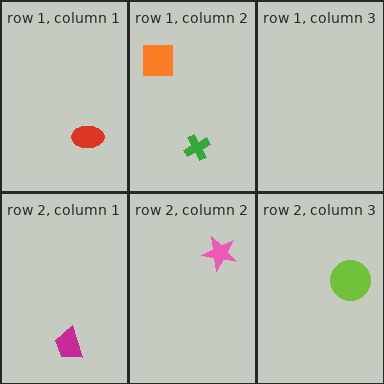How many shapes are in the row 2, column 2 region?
1.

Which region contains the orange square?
The row 1, column 2 region.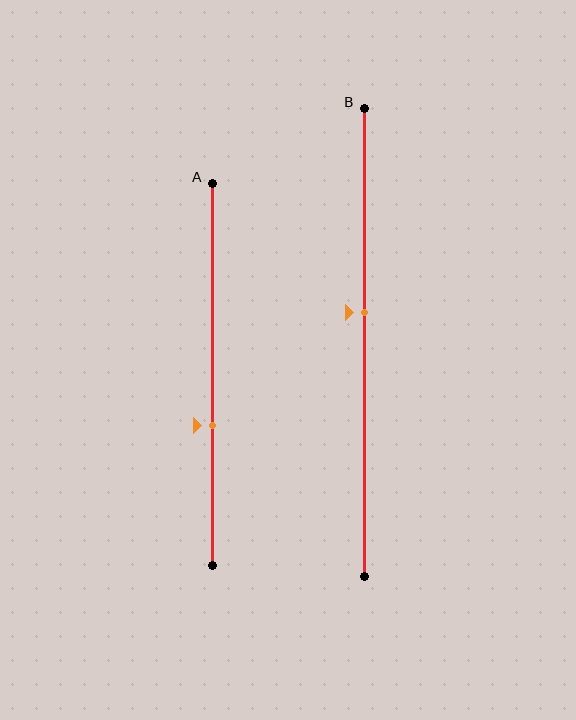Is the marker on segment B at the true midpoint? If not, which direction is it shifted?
No, the marker on segment B is shifted upward by about 7% of the segment length.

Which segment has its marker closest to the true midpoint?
Segment B has its marker closest to the true midpoint.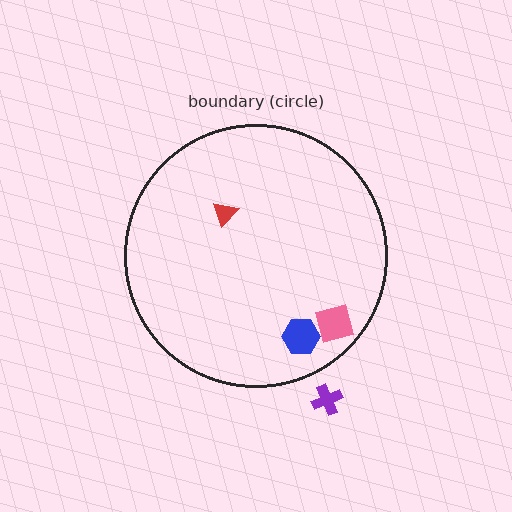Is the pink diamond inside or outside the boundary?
Inside.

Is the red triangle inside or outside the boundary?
Inside.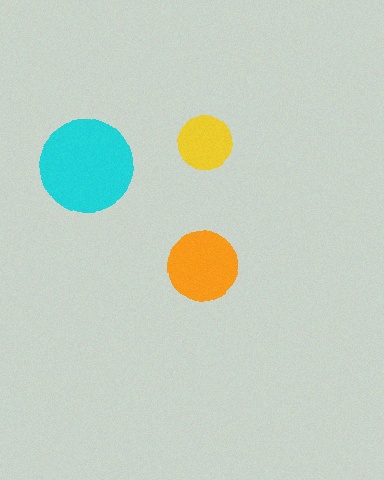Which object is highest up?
The yellow circle is topmost.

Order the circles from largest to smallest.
the cyan one, the orange one, the yellow one.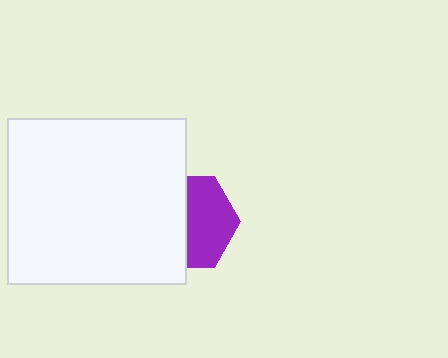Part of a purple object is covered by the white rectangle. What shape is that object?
It is a hexagon.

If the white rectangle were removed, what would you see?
You would see the complete purple hexagon.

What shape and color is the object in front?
The object in front is a white rectangle.